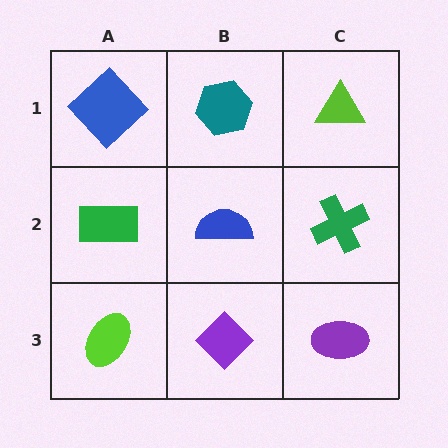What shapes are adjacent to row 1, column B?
A blue semicircle (row 2, column B), a blue diamond (row 1, column A), a lime triangle (row 1, column C).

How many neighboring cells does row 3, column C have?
2.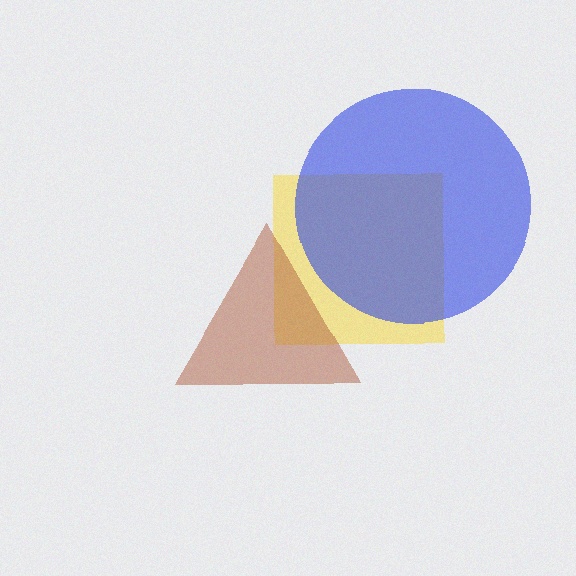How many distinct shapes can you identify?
There are 3 distinct shapes: a yellow square, a brown triangle, a blue circle.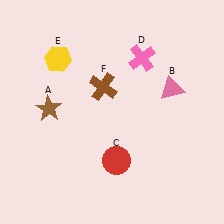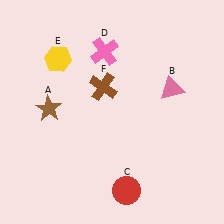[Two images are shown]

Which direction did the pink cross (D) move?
The pink cross (D) moved left.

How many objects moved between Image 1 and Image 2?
2 objects moved between the two images.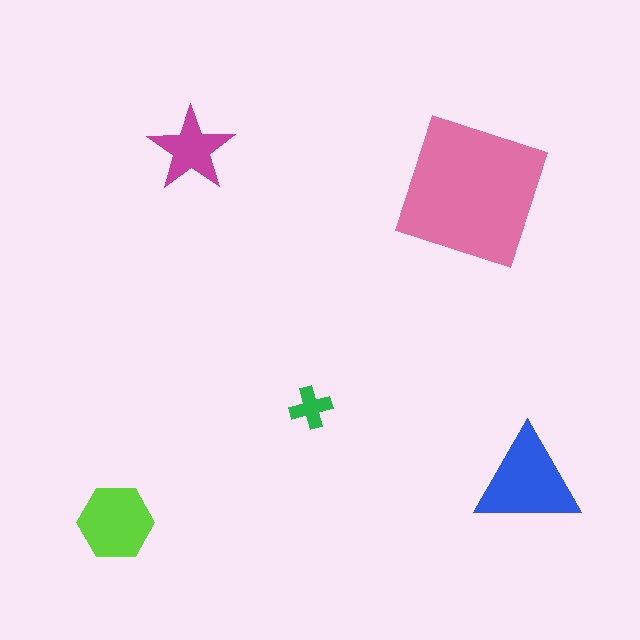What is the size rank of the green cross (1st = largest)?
5th.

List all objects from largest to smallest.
The pink square, the blue triangle, the lime hexagon, the magenta star, the green cross.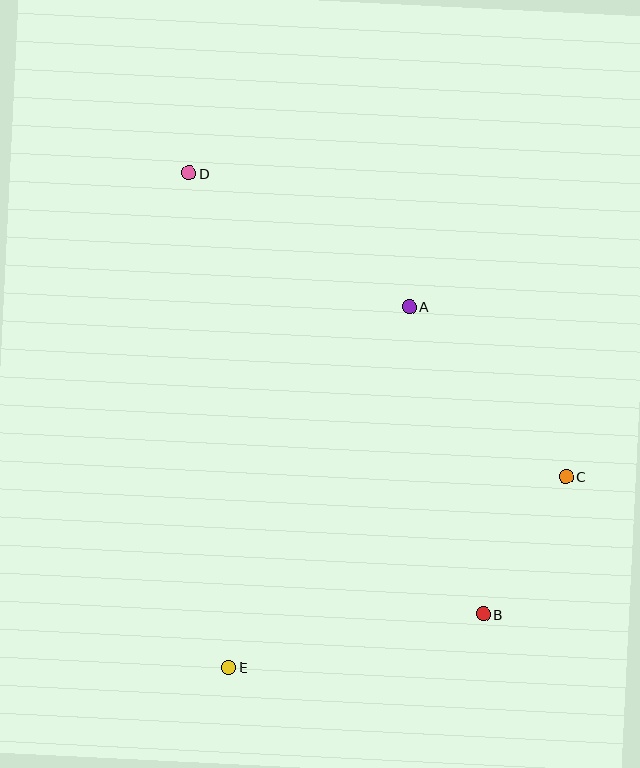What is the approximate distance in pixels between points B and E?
The distance between B and E is approximately 260 pixels.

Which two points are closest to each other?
Points B and C are closest to each other.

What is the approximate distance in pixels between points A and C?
The distance between A and C is approximately 231 pixels.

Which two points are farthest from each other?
Points B and D are farthest from each other.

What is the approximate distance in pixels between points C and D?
The distance between C and D is approximately 484 pixels.